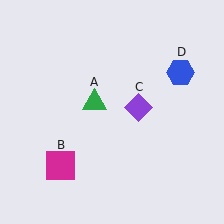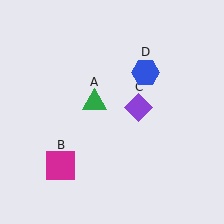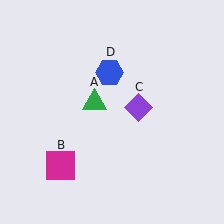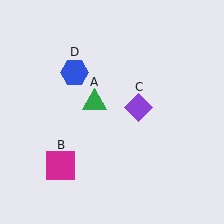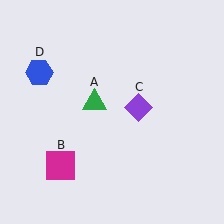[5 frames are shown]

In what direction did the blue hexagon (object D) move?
The blue hexagon (object D) moved left.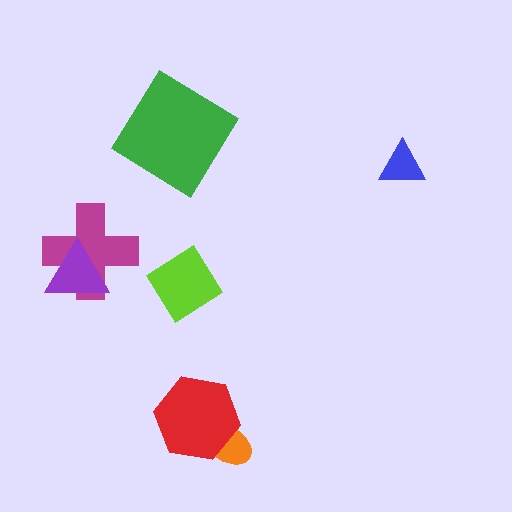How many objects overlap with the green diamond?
0 objects overlap with the green diamond.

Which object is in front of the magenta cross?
The purple triangle is in front of the magenta cross.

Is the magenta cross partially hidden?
Yes, it is partially covered by another shape.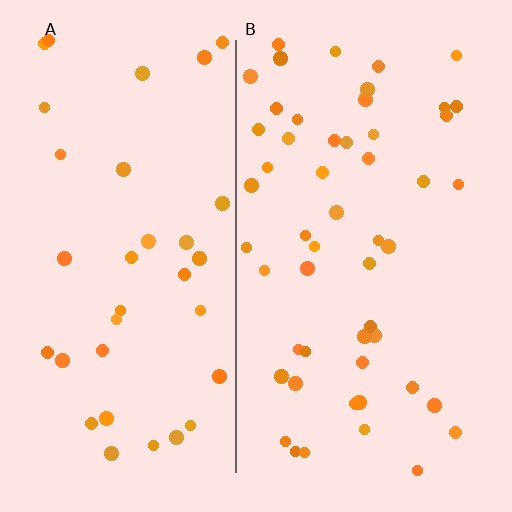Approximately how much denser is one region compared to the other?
Approximately 1.5× — region B over region A.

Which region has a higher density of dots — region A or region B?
B (the right).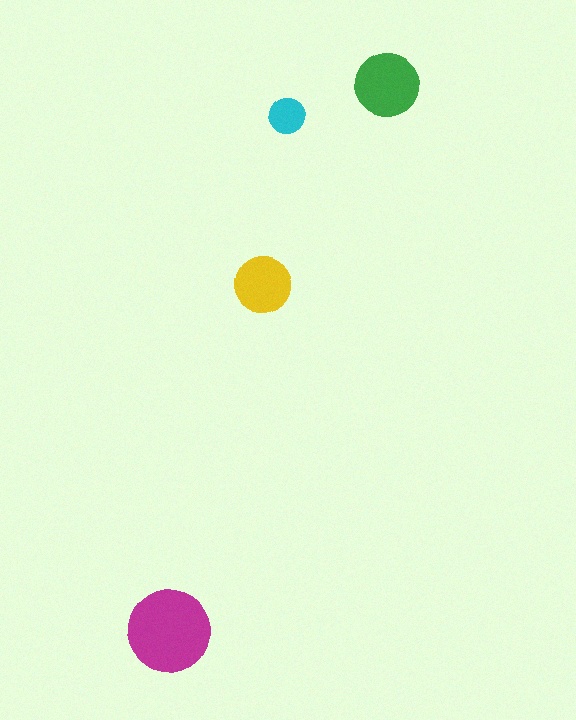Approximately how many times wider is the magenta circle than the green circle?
About 1.5 times wider.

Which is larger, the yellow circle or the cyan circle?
The yellow one.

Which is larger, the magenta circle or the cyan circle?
The magenta one.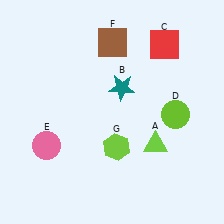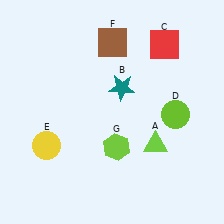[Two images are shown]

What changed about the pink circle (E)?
In Image 1, E is pink. In Image 2, it changed to yellow.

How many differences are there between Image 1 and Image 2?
There is 1 difference between the two images.